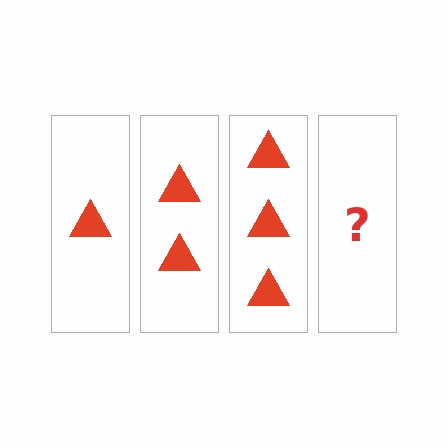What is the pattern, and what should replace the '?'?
The pattern is that each step adds one more triangle. The '?' should be 4 triangles.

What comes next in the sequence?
The next element should be 4 triangles.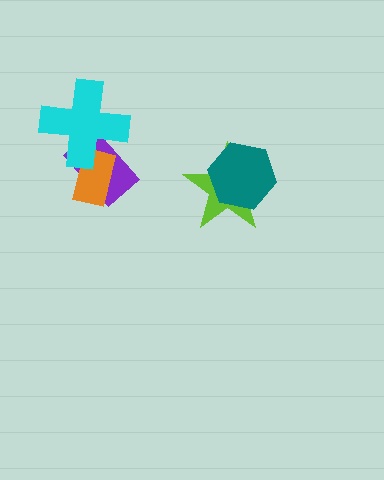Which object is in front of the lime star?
The teal hexagon is in front of the lime star.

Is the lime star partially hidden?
Yes, it is partially covered by another shape.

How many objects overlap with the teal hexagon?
1 object overlaps with the teal hexagon.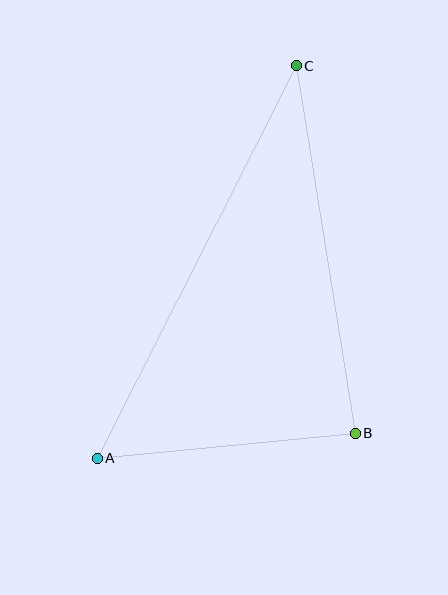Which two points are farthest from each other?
Points A and C are farthest from each other.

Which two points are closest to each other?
Points A and B are closest to each other.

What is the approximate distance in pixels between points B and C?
The distance between B and C is approximately 372 pixels.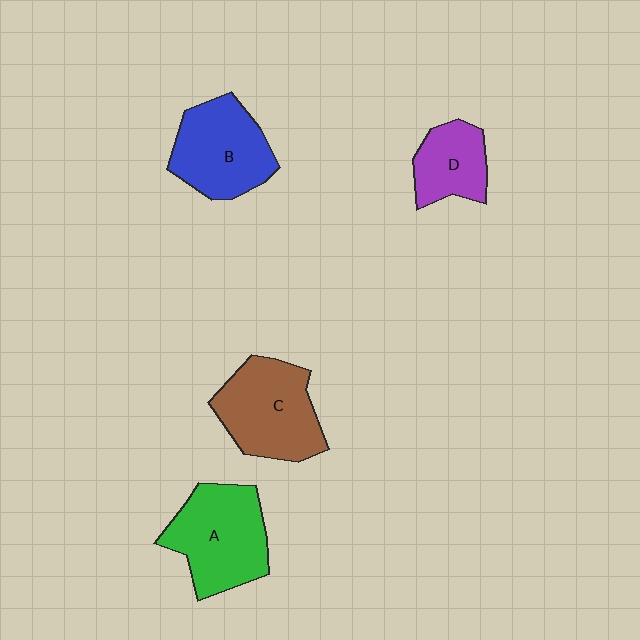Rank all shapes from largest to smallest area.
From largest to smallest: A (green), C (brown), B (blue), D (purple).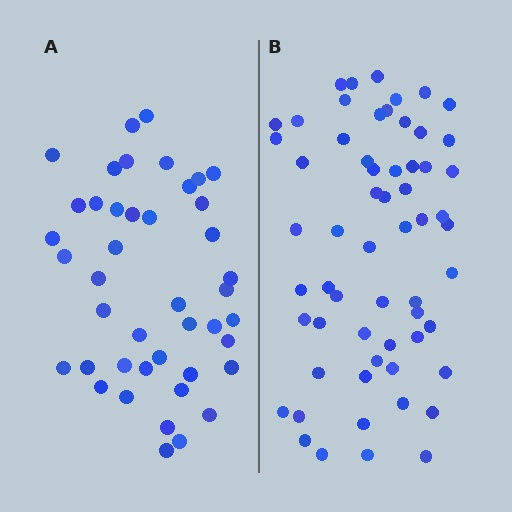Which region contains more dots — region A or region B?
Region B (the right region) has more dots.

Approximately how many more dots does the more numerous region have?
Region B has approximately 15 more dots than region A.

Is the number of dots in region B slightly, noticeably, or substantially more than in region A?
Region B has noticeably more, but not dramatically so. The ratio is roughly 1.4 to 1.